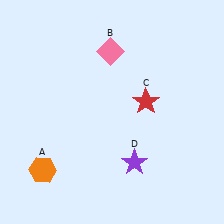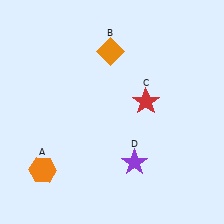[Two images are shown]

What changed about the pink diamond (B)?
In Image 1, B is pink. In Image 2, it changed to orange.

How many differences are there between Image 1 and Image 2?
There is 1 difference between the two images.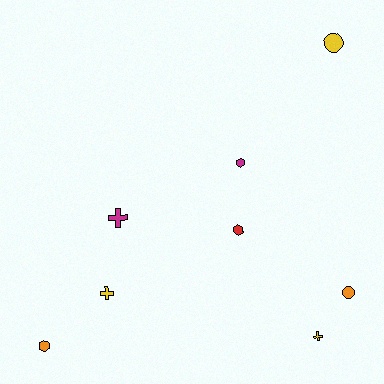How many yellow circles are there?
There is 1 yellow circle.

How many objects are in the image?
There are 8 objects.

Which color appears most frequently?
Yellow, with 3 objects.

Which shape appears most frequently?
Cross, with 3 objects.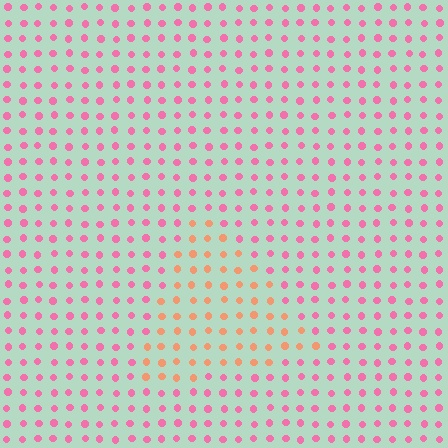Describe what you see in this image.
The image is filled with small pink elements in a uniform arrangement. A triangle-shaped region is visible where the elements are tinted to a slightly different hue, forming a subtle color boundary.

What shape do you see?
I see a triangle.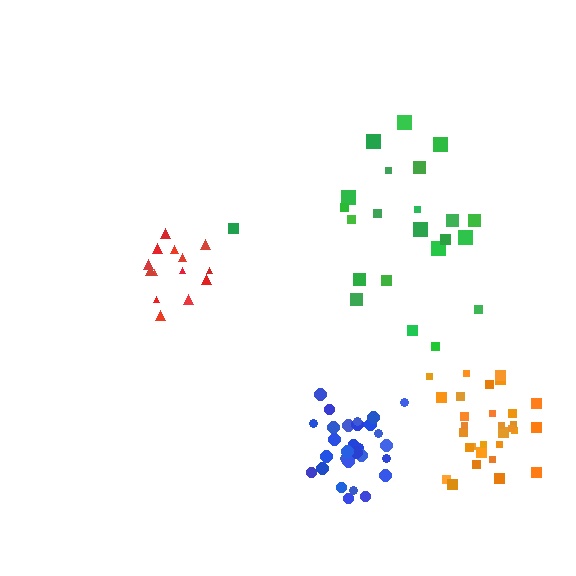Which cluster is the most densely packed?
Orange.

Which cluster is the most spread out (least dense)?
Green.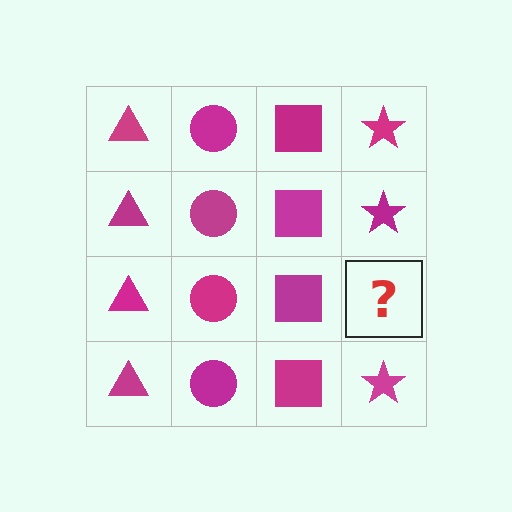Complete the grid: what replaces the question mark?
The question mark should be replaced with a magenta star.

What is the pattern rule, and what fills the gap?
The rule is that each column has a consistent shape. The gap should be filled with a magenta star.